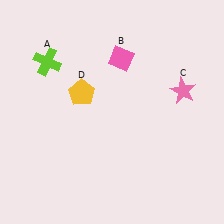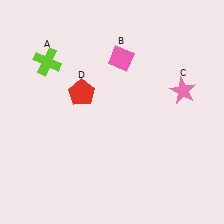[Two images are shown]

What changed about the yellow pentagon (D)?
In Image 1, D is yellow. In Image 2, it changed to red.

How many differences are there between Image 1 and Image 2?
There is 1 difference between the two images.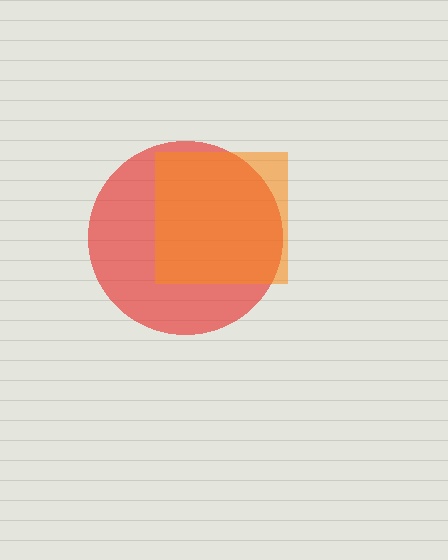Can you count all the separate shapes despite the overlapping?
Yes, there are 2 separate shapes.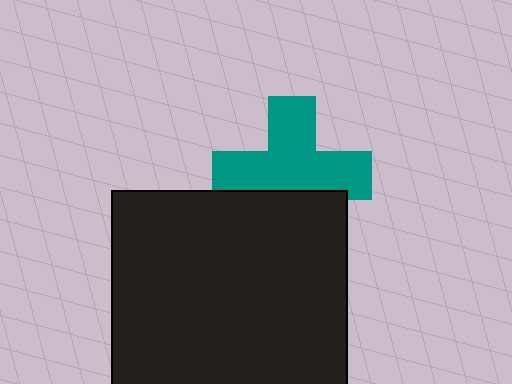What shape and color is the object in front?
The object in front is a black rectangle.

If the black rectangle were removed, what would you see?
You would see the complete teal cross.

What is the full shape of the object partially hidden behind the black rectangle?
The partially hidden object is a teal cross.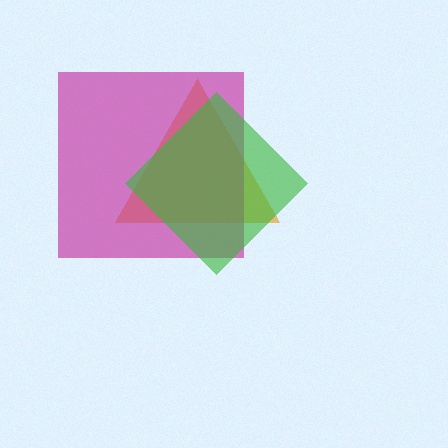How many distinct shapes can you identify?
There are 3 distinct shapes: an orange triangle, a magenta square, a green diamond.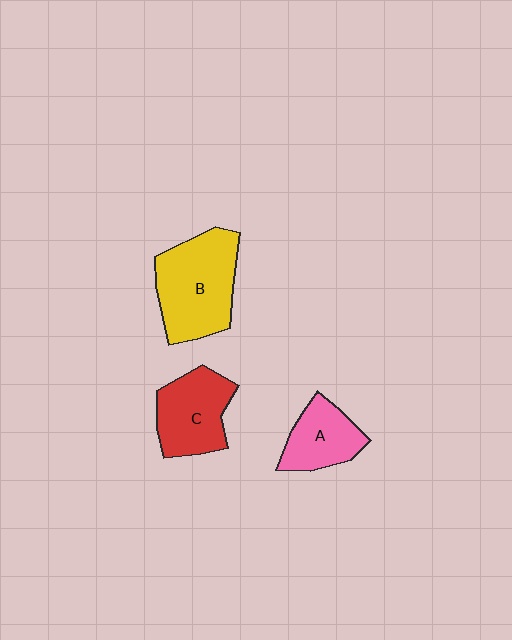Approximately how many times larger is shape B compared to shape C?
Approximately 1.4 times.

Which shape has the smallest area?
Shape A (pink).